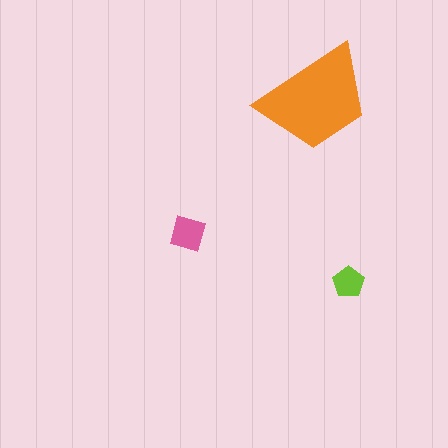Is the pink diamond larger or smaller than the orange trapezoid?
Smaller.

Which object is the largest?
The orange trapezoid.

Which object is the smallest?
The lime pentagon.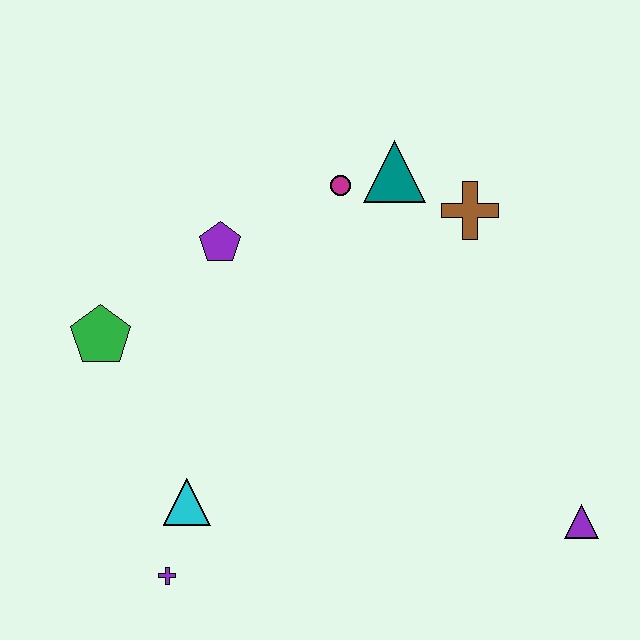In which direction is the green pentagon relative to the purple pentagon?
The green pentagon is to the left of the purple pentagon.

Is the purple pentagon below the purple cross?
No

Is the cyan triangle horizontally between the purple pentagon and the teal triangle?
No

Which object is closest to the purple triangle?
The brown cross is closest to the purple triangle.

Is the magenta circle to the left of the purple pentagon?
No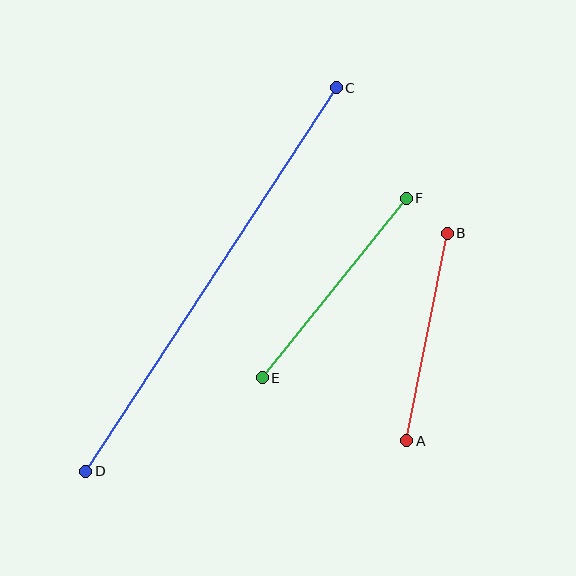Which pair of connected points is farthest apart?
Points C and D are farthest apart.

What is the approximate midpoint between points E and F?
The midpoint is at approximately (334, 288) pixels.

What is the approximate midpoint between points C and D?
The midpoint is at approximately (211, 280) pixels.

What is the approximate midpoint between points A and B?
The midpoint is at approximately (427, 337) pixels.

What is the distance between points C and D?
The distance is approximately 458 pixels.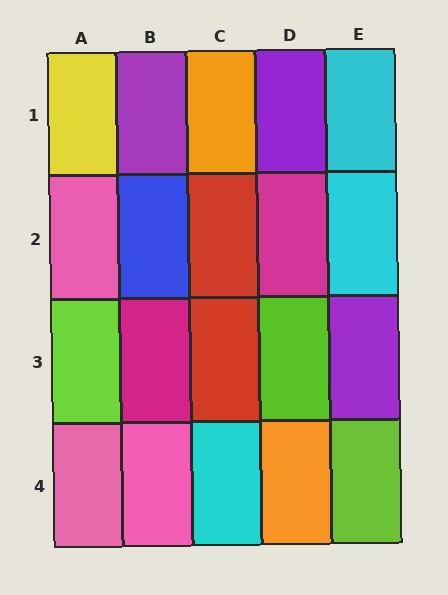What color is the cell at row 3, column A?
Lime.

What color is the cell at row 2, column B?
Blue.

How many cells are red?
2 cells are red.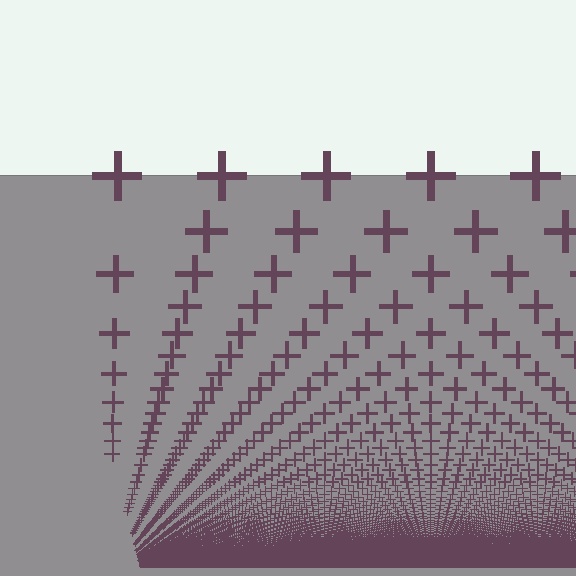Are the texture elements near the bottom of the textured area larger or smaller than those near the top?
Smaller. The gradient is inverted — elements near the bottom are smaller and denser.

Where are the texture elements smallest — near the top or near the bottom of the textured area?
Near the bottom.